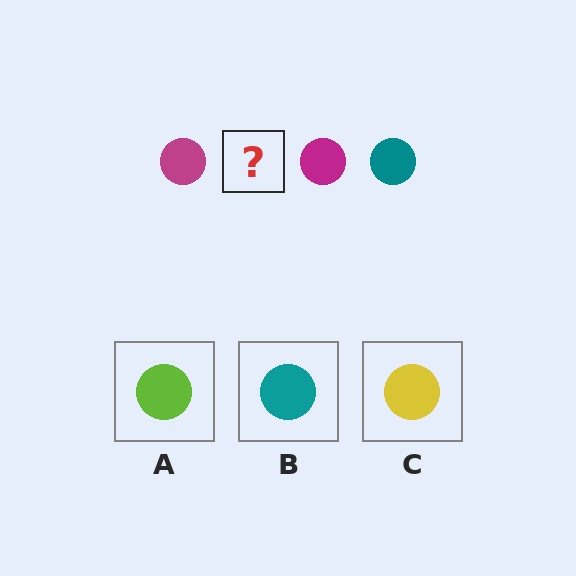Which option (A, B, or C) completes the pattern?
B.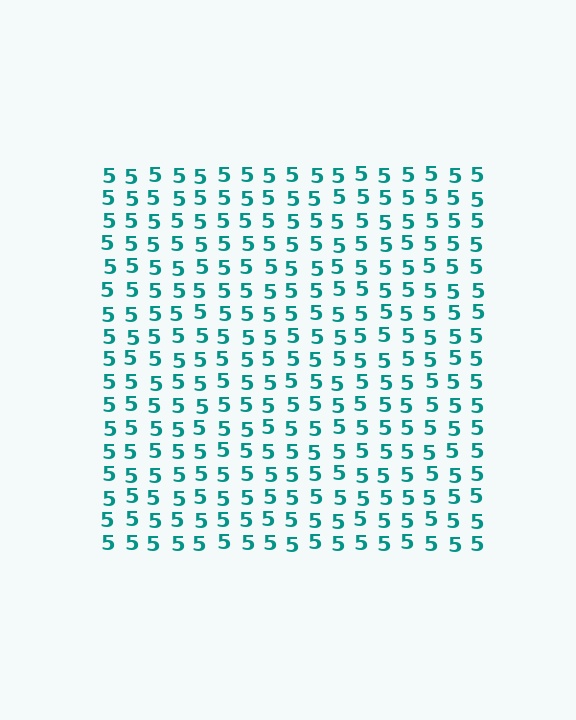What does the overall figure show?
The overall figure shows a square.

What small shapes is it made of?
It is made of small digit 5's.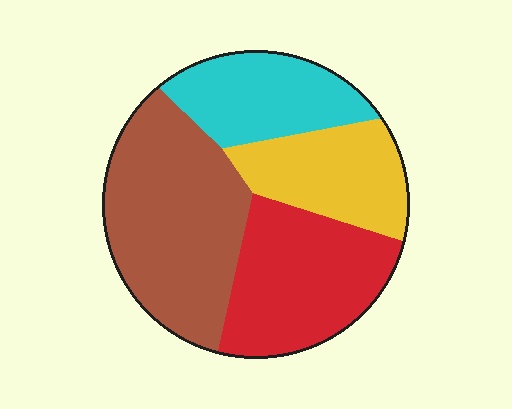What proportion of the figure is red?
Red covers 27% of the figure.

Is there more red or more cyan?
Red.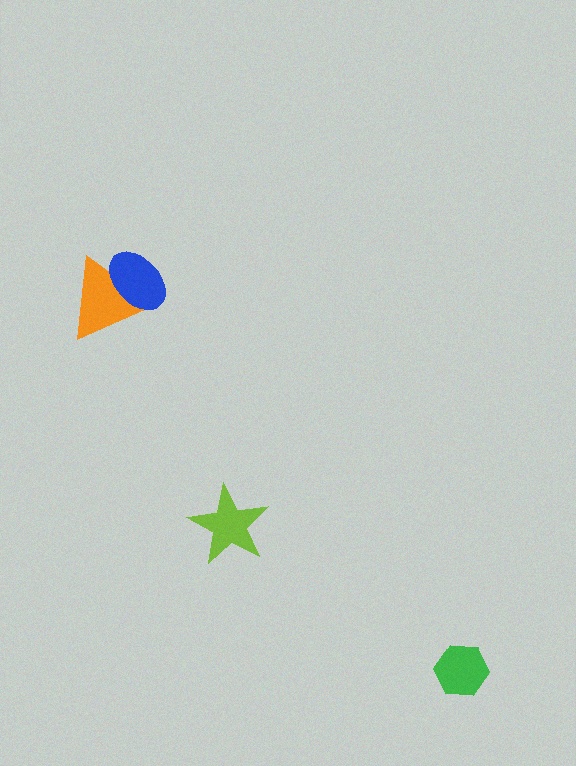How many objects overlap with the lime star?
0 objects overlap with the lime star.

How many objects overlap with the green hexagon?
0 objects overlap with the green hexagon.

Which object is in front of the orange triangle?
The blue ellipse is in front of the orange triangle.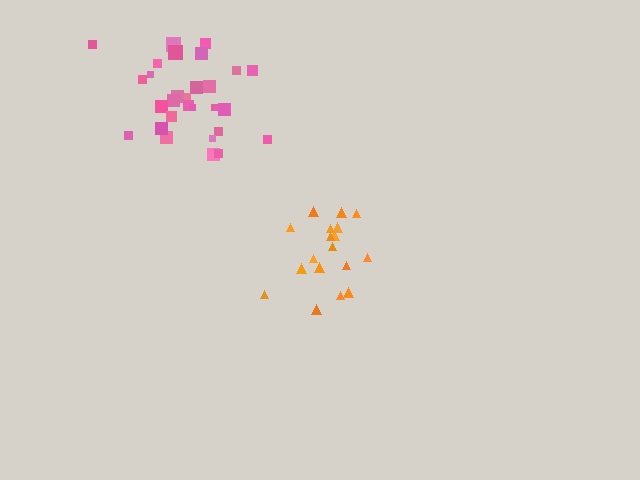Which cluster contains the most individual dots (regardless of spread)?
Pink (29).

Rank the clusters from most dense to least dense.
orange, pink.